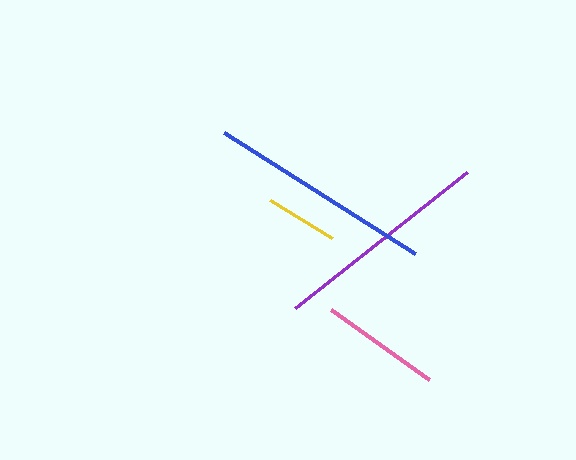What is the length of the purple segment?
The purple segment is approximately 220 pixels long.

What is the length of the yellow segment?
The yellow segment is approximately 73 pixels long.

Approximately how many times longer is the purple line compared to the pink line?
The purple line is approximately 1.8 times the length of the pink line.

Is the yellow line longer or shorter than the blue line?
The blue line is longer than the yellow line.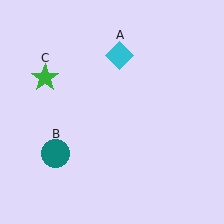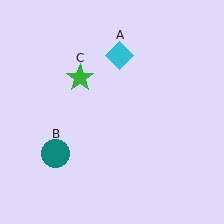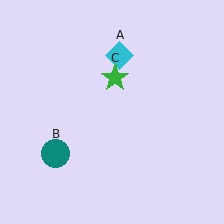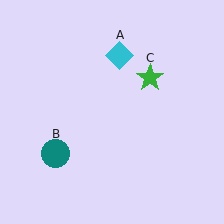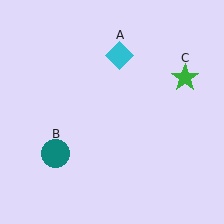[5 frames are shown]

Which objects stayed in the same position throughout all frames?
Cyan diamond (object A) and teal circle (object B) remained stationary.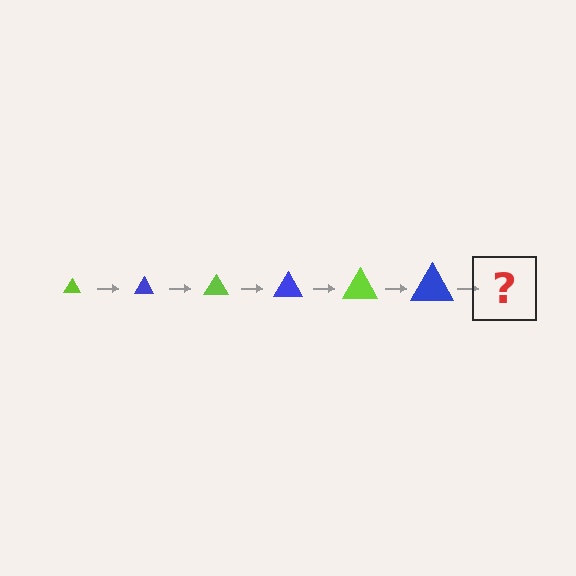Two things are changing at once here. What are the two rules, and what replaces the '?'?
The two rules are that the triangle grows larger each step and the color cycles through lime and blue. The '?' should be a lime triangle, larger than the previous one.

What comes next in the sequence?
The next element should be a lime triangle, larger than the previous one.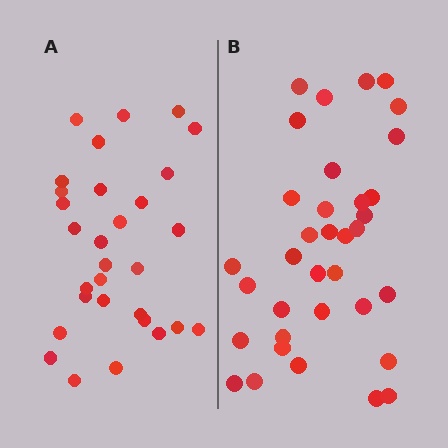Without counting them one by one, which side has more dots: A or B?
Region B (the right region) has more dots.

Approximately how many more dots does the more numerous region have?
Region B has about 5 more dots than region A.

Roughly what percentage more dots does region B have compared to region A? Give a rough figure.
About 15% more.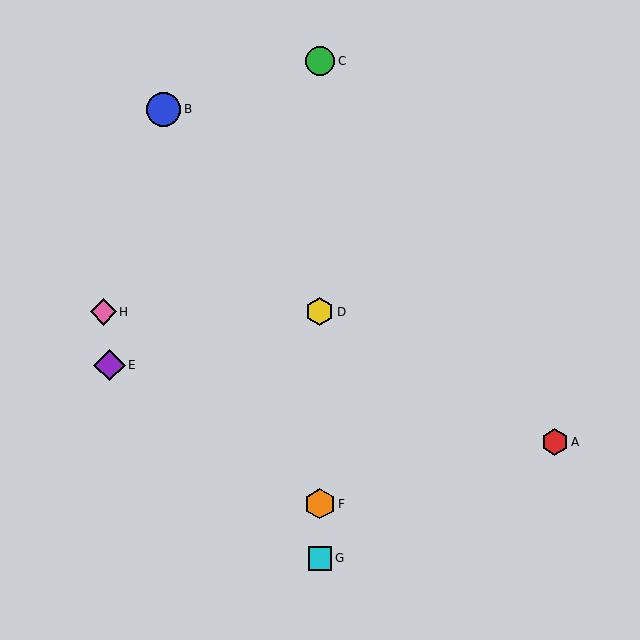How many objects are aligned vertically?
4 objects (C, D, F, G) are aligned vertically.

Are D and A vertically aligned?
No, D is at x≈320 and A is at x≈555.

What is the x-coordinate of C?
Object C is at x≈320.